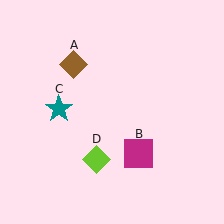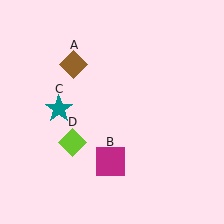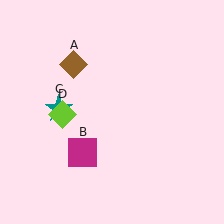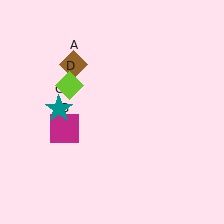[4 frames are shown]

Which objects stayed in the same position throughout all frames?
Brown diamond (object A) and teal star (object C) remained stationary.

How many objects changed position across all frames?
2 objects changed position: magenta square (object B), lime diamond (object D).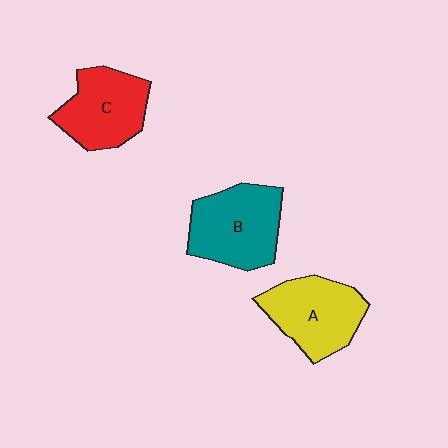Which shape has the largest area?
Shape B (teal).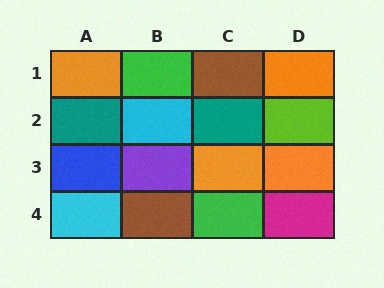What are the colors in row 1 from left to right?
Orange, green, brown, orange.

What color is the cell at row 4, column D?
Magenta.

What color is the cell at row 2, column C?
Teal.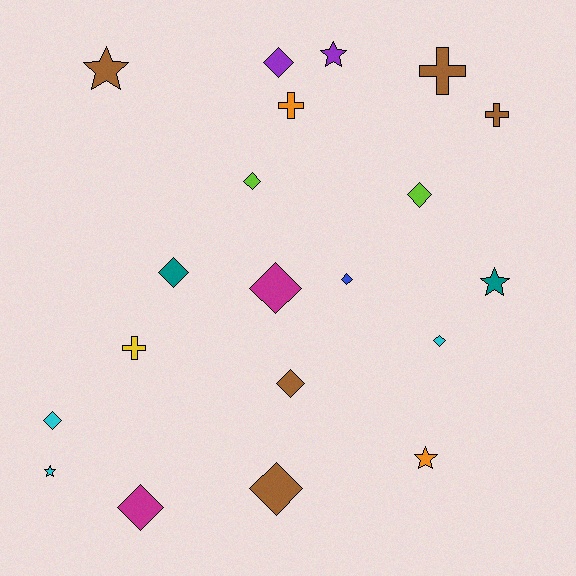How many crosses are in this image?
There are 4 crosses.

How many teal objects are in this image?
There are 2 teal objects.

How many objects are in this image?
There are 20 objects.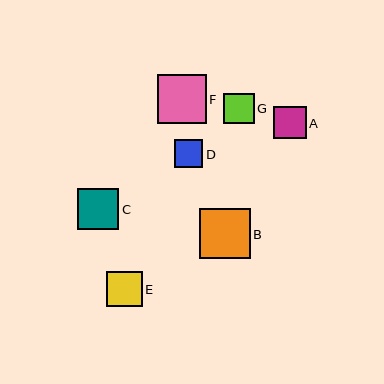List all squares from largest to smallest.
From largest to smallest: B, F, C, E, A, G, D.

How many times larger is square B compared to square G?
Square B is approximately 1.7 times the size of square G.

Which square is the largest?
Square B is the largest with a size of approximately 51 pixels.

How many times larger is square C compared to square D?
Square C is approximately 1.5 times the size of square D.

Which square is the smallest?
Square D is the smallest with a size of approximately 28 pixels.